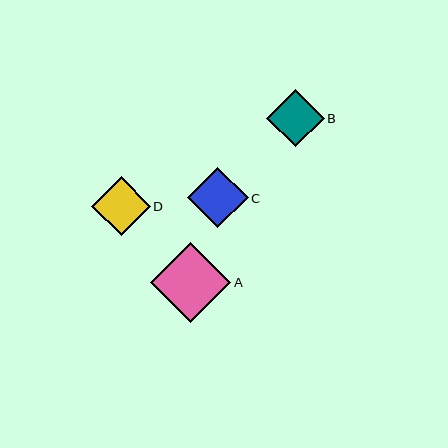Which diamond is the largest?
Diamond A is the largest with a size of approximately 80 pixels.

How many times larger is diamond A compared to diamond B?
Diamond A is approximately 1.4 times the size of diamond B.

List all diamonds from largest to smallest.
From largest to smallest: A, C, D, B.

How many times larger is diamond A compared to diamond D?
Diamond A is approximately 1.4 times the size of diamond D.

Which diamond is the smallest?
Diamond B is the smallest with a size of approximately 58 pixels.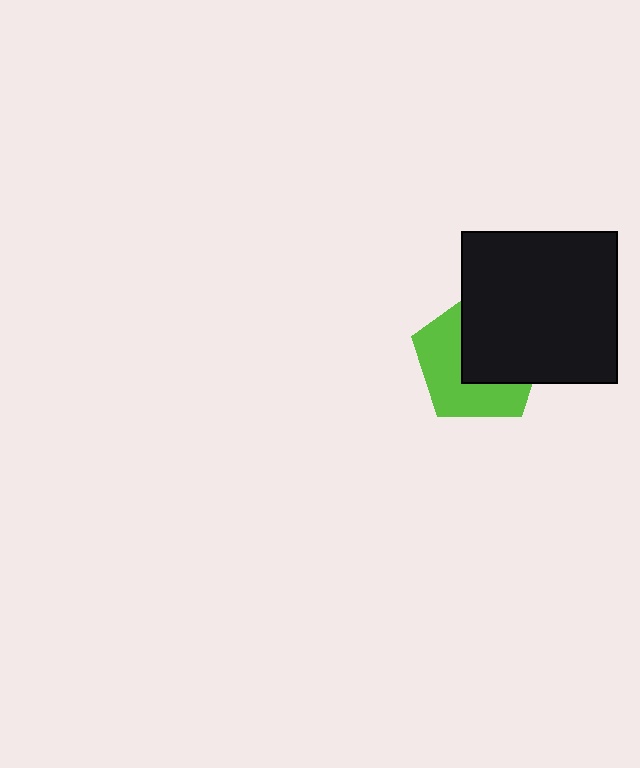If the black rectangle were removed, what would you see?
You would see the complete lime pentagon.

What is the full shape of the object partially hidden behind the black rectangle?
The partially hidden object is a lime pentagon.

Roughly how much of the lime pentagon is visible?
About half of it is visible (roughly 50%).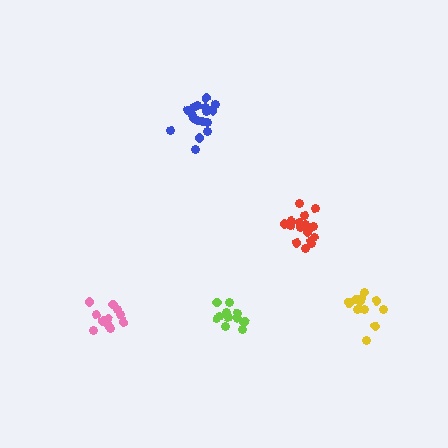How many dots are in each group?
Group 1: 17 dots, Group 2: 17 dots, Group 3: 11 dots, Group 4: 12 dots, Group 5: 11 dots (68 total).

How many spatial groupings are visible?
There are 5 spatial groupings.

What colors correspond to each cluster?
The clusters are colored: red, blue, lime, pink, yellow.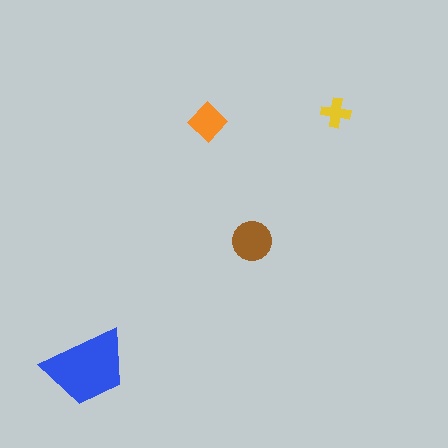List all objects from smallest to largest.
The yellow cross, the orange diamond, the brown circle, the blue trapezoid.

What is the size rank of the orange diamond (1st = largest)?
3rd.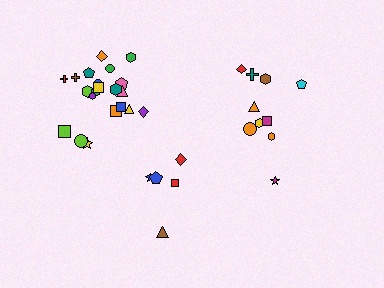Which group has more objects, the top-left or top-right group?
The top-left group.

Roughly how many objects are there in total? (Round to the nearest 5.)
Roughly 35 objects in total.